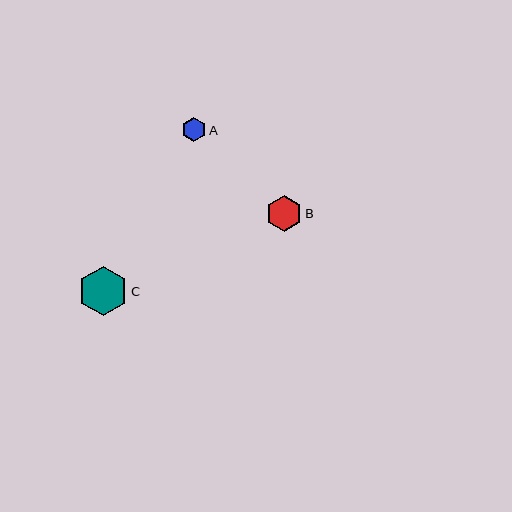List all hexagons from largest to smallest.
From largest to smallest: C, B, A.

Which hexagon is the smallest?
Hexagon A is the smallest with a size of approximately 24 pixels.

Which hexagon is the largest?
Hexagon C is the largest with a size of approximately 49 pixels.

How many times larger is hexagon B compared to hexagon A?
Hexagon B is approximately 1.5 times the size of hexagon A.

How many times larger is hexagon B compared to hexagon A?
Hexagon B is approximately 1.5 times the size of hexagon A.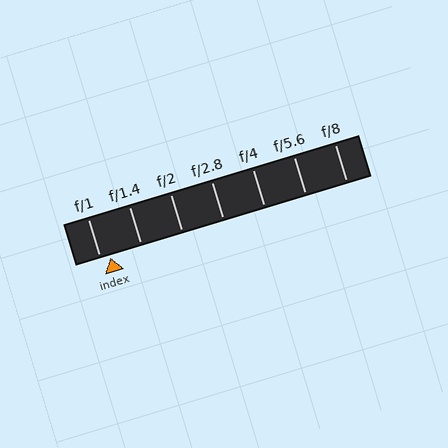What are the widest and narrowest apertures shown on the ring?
The widest aperture shown is f/1 and the narrowest is f/8.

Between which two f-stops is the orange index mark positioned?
The index mark is between f/1 and f/1.4.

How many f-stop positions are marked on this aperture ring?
There are 7 f-stop positions marked.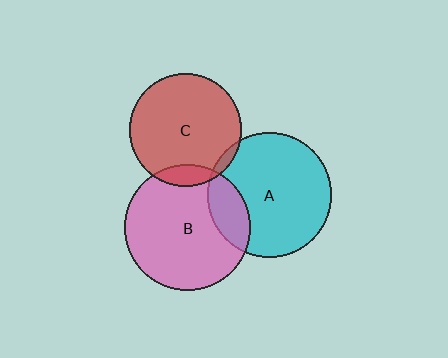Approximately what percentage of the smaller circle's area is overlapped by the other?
Approximately 5%.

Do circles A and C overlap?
Yes.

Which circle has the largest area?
Circle B (pink).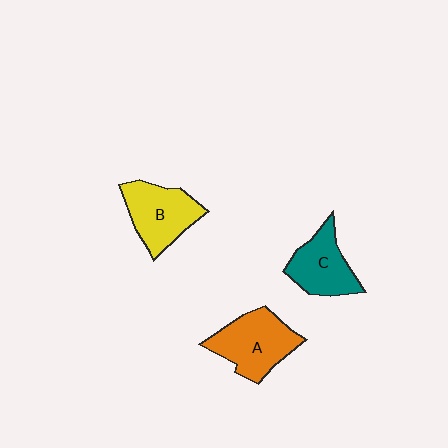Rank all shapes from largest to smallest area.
From largest to smallest: A (orange), B (yellow), C (teal).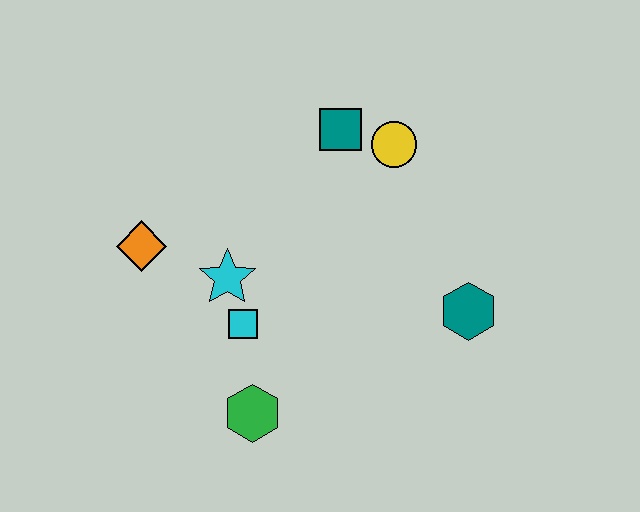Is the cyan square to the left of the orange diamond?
No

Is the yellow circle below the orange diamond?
No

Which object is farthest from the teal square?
The green hexagon is farthest from the teal square.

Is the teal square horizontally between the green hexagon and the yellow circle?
Yes